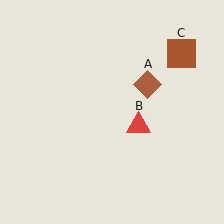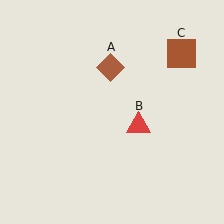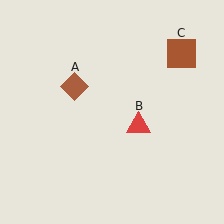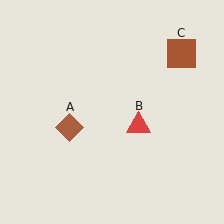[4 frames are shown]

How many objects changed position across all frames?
1 object changed position: brown diamond (object A).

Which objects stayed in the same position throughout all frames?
Red triangle (object B) and brown square (object C) remained stationary.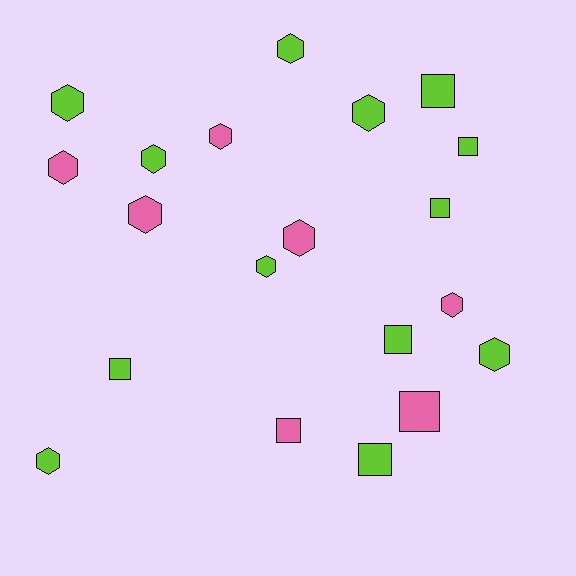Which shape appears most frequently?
Hexagon, with 12 objects.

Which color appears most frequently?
Lime, with 13 objects.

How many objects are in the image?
There are 20 objects.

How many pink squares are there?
There are 2 pink squares.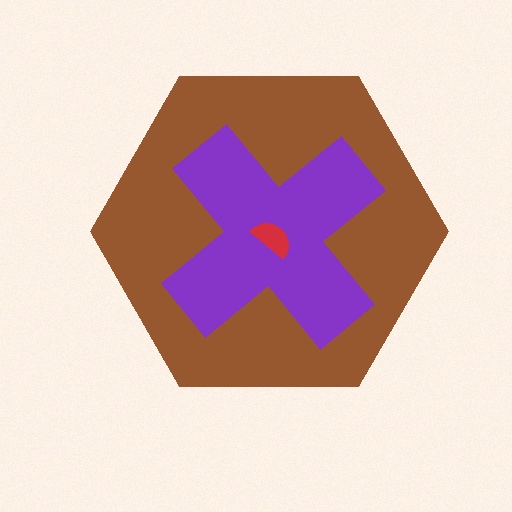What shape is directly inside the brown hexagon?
The purple cross.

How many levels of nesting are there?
3.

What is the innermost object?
The red semicircle.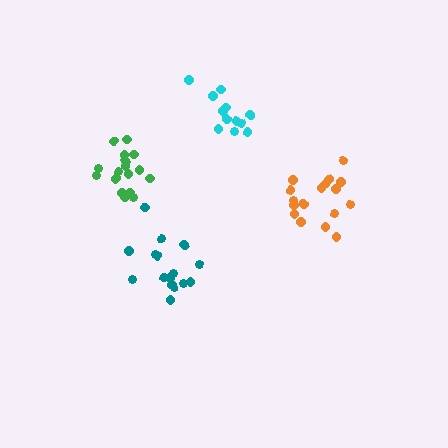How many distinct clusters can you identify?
There are 4 distinct clusters.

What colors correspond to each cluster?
The clusters are colored: orange, green, cyan, teal.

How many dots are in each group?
Group 1: 17 dots, Group 2: 18 dots, Group 3: 12 dots, Group 4: 16 dots (63 total).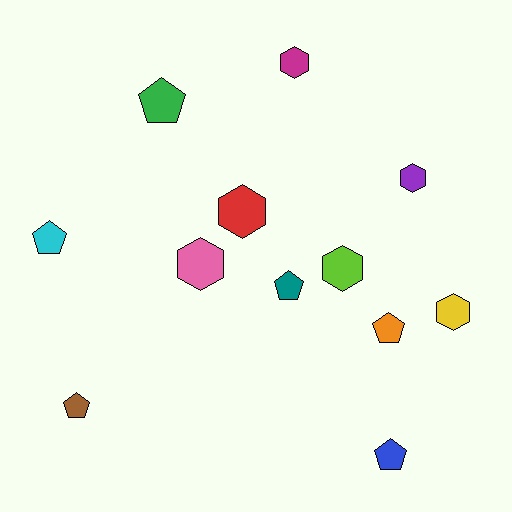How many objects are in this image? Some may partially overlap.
There are 12 objects.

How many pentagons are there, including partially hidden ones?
There are 6 pentagons.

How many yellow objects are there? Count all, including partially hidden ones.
There is 1 yellow object.